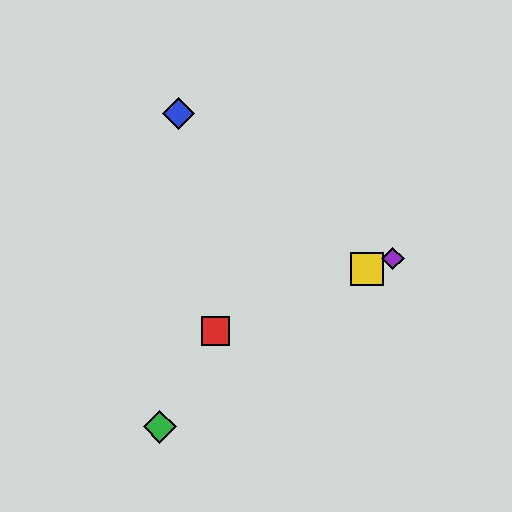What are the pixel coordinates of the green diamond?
The green diamond is at (160, 427).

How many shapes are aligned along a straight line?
3 shapes (the red square, the yellow square, the purple diamond) are aligned along a straight line.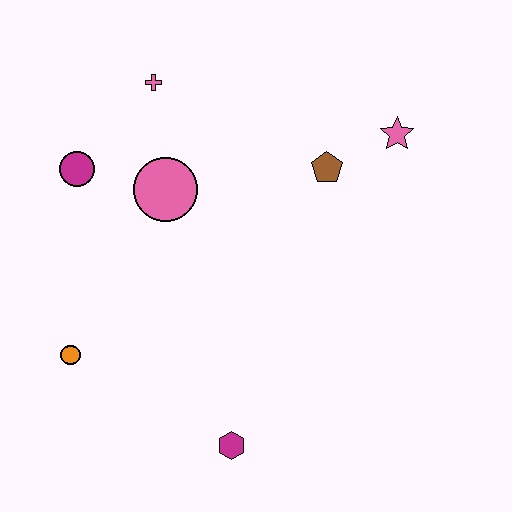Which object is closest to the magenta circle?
The pink circle is closest to the magenta circle.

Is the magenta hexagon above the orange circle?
No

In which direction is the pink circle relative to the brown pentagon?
The pink circle is to the left of the brown pentagon.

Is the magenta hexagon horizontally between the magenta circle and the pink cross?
No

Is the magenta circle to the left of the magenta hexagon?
Yes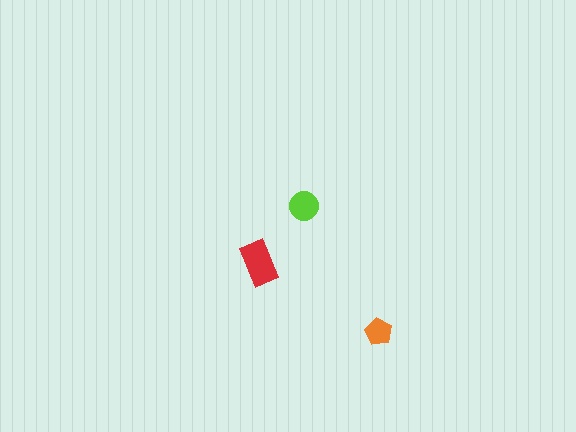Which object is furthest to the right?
The orange pentagon is rightmost.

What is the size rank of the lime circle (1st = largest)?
2nd.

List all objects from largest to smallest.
The red rectangle, the lime circle, the orange pentagon.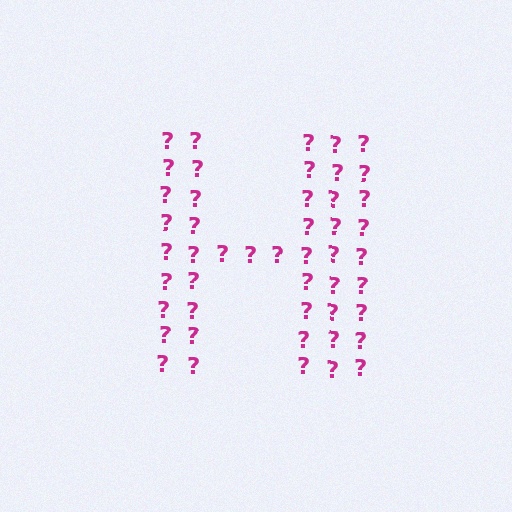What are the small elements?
The small elements are question marks.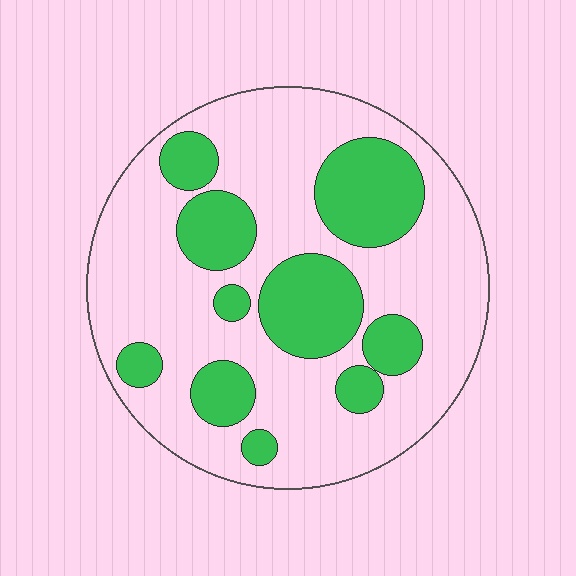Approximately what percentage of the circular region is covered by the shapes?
Approximately 30%.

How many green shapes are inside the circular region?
10.